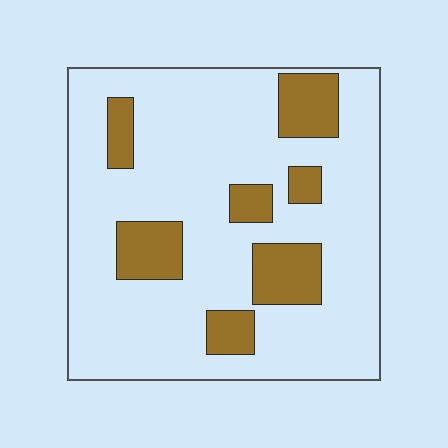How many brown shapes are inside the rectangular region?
7.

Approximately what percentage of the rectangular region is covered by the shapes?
Approximately 20%.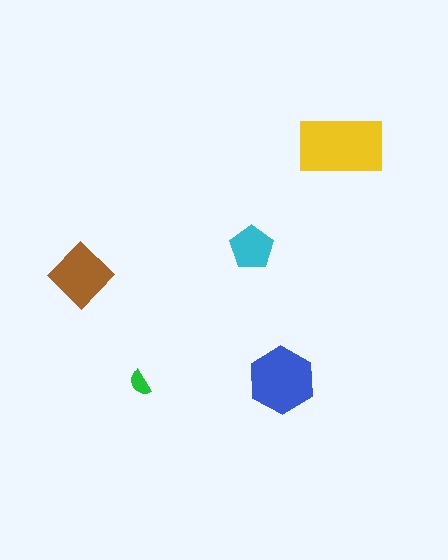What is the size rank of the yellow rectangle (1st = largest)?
1st.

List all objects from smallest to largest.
The green semicircle, the cyan pentagon, the brown diamond, the blue hexagon, the yellow rectangle.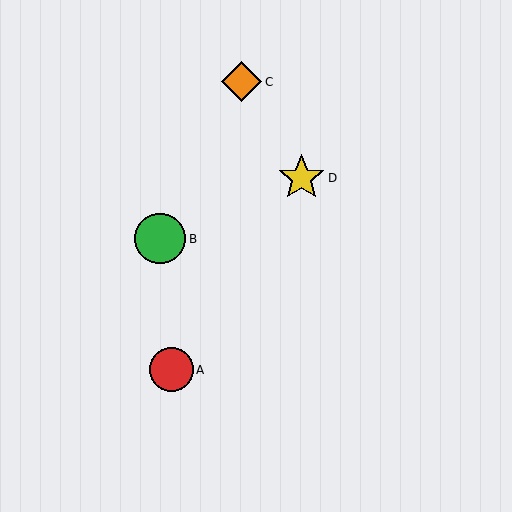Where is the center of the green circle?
The center of the green circle is at (160, 239).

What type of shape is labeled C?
Shape C is an orange diamond.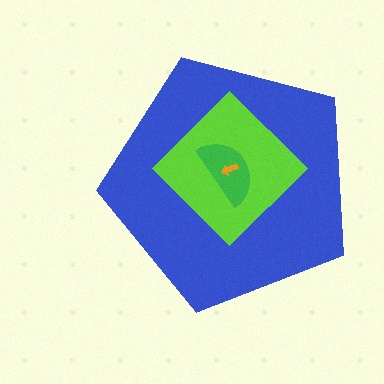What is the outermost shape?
The blue pentagon.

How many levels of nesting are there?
4.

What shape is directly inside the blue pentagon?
The lime diamond.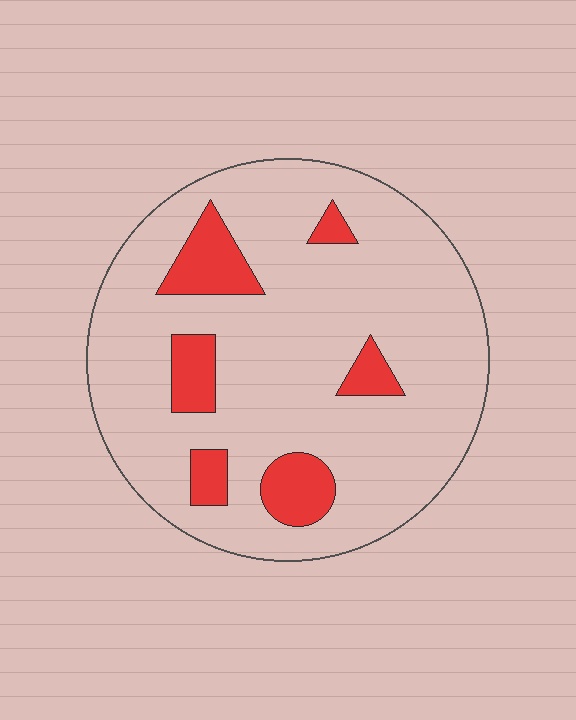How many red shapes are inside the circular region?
6.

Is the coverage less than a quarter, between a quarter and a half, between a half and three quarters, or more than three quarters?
Less than a quarter.